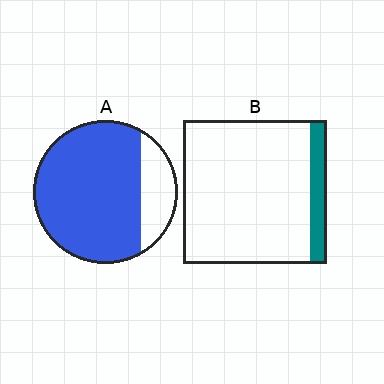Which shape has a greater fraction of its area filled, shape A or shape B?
Shape A.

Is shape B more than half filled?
No.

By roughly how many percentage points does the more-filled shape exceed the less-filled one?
By roughly 70 percentage points (A over B).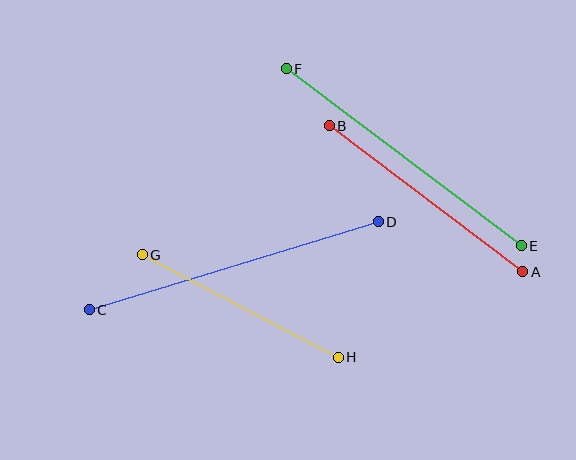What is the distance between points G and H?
The distance is approximately 221 pixels.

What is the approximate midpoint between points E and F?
The midpoint is at approximately (404, 157) pixels.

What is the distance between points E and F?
The distance is approximately 294 pixels.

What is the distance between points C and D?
The distance is approximately 302 pixels.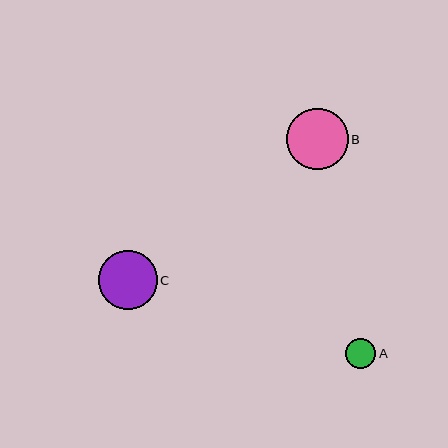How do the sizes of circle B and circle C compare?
Circle B and circle C are approximately the same size.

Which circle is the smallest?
Circle A is the smallest with a size of approximately 30 pixels.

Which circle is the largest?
Circle B is the largest with a size of approximately 61 pixels.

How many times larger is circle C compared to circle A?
Circle C is approximately 2.0 times the size of circle A.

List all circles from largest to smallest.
From largest to smallest: B, C, A.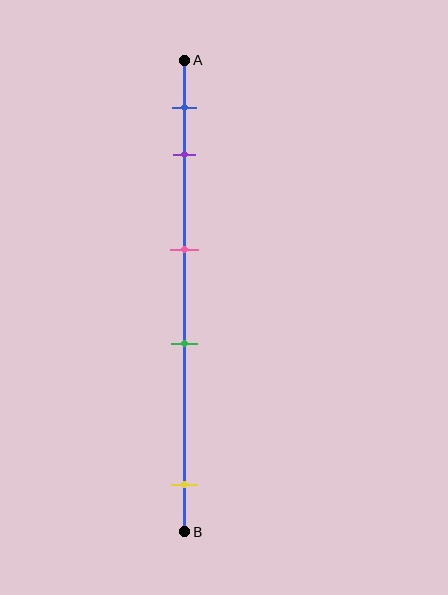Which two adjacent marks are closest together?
The blue and purple marks are the closest adjacent pair.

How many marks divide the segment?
There are 5 marks dividing the segment.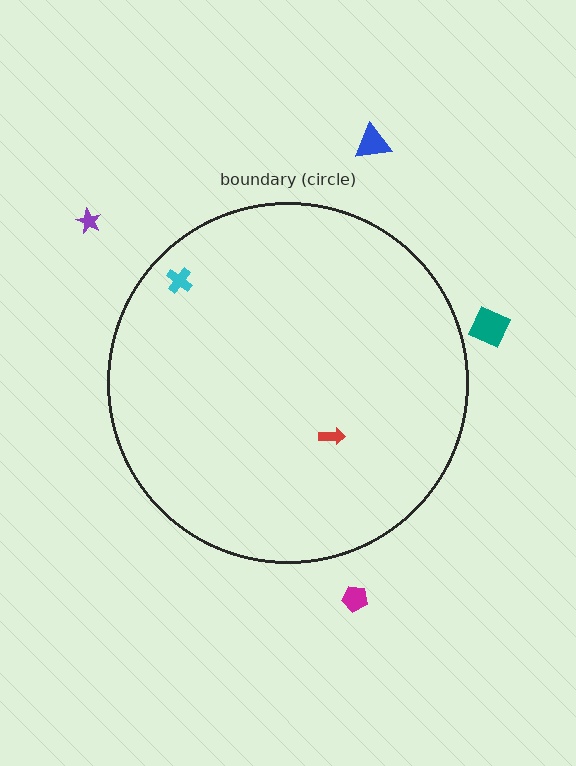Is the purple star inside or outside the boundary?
Outside.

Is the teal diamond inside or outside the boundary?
Outside.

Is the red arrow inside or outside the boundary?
Inside.